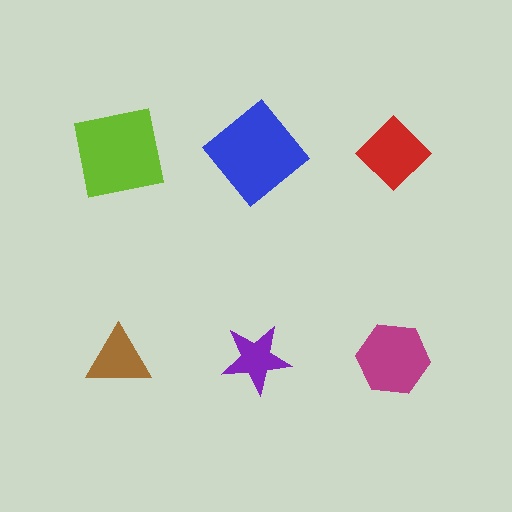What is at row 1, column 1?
A lime square.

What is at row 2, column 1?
A brown triangle.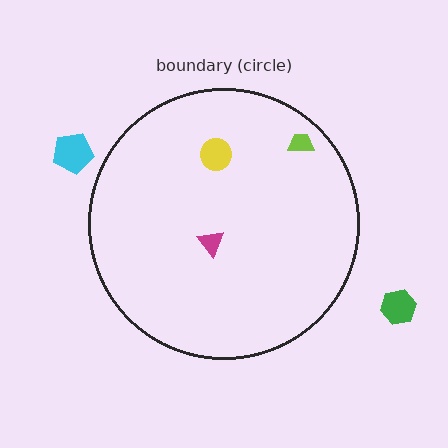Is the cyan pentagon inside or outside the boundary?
Outside.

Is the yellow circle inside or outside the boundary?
Inside.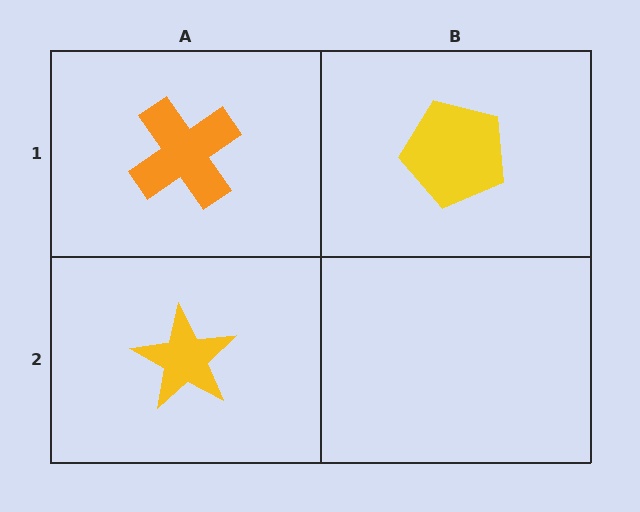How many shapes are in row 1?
2 shapes.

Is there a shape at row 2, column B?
No, that cell is empty.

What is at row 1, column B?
A yellow pentagon.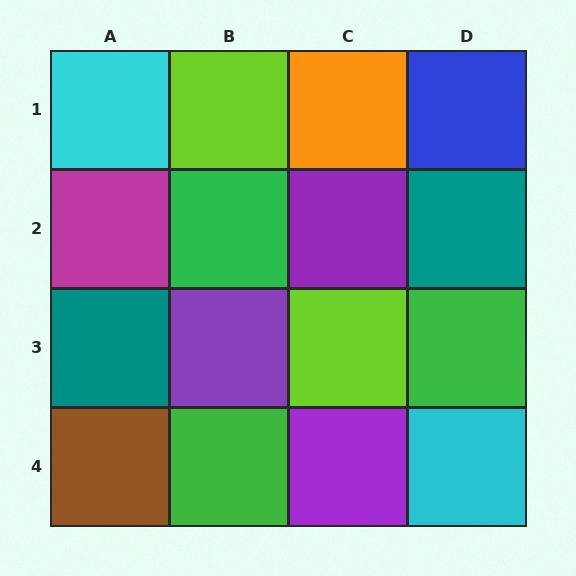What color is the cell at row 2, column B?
Green.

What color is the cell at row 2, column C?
Purple.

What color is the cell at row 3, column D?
Green.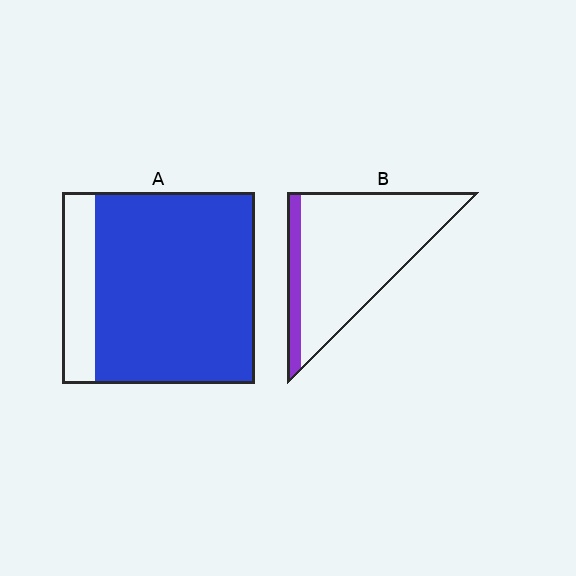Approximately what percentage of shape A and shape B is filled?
A is approximately 85% and B is approximately 15%.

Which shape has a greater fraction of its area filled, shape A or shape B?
Shape A.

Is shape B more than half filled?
No.